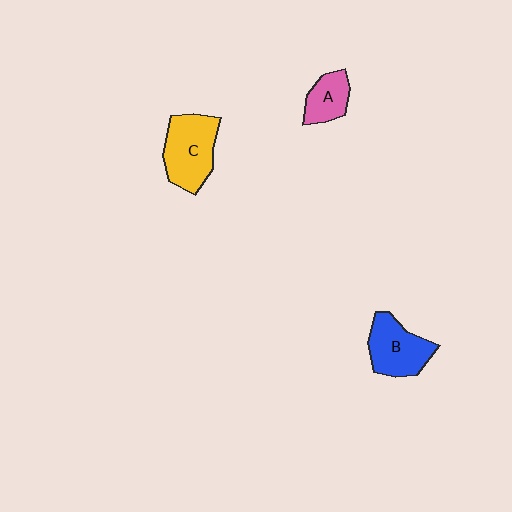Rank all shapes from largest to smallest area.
From largest to smallest: C (yellow), B (blue), A (pink).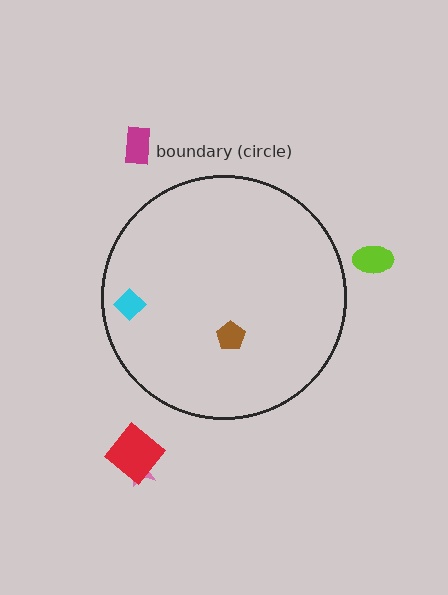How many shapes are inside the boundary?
2 inside, 4 outside.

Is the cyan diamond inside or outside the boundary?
Inside.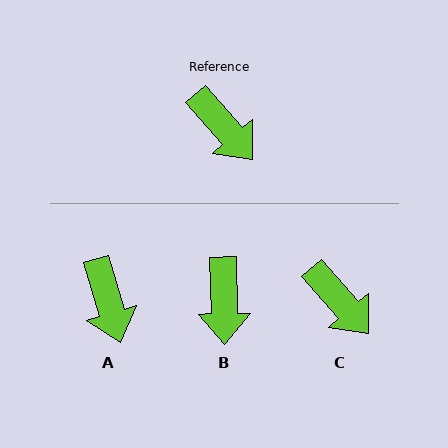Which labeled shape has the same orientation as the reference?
C.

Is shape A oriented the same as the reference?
No, it is off by about 25 degrees.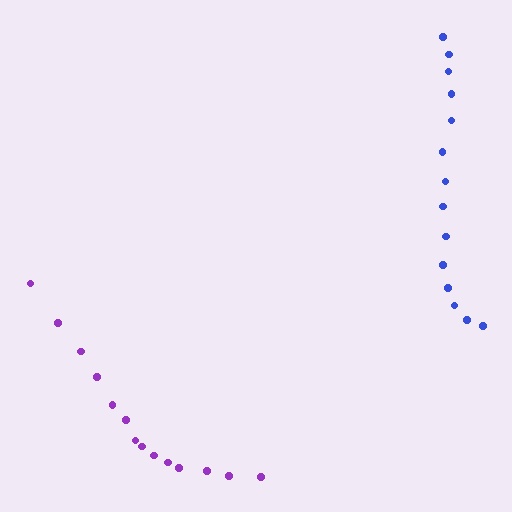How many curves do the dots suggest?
There are 2 distinct paths.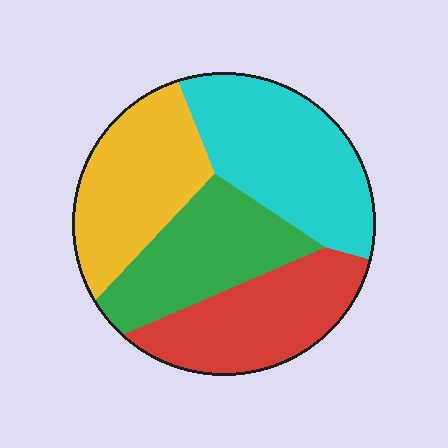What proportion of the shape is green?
Green covers around 20% of the shape.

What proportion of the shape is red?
Red takes up about one quarter (1/4) of the shape.